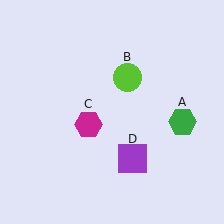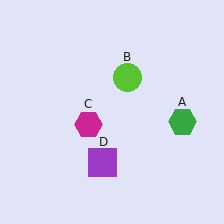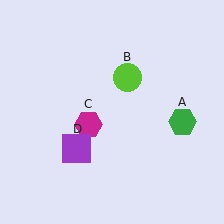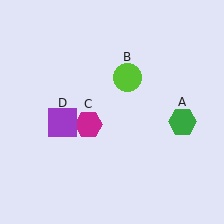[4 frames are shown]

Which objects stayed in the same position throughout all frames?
Green hexagon (object A) and lime circle (object B) and magenta hexagon (object C) remained stationary.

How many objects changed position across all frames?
1 object changed position: purple square (object D).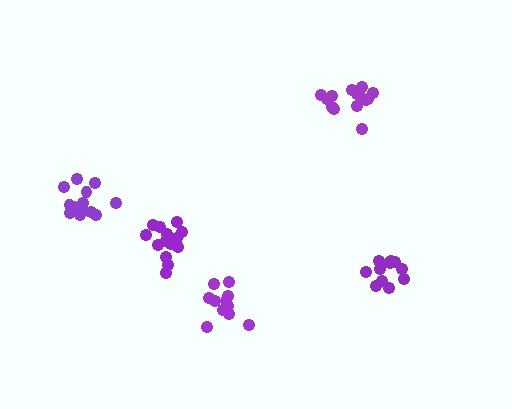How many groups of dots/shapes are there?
There are 5 groups.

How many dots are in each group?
Group 1: 15 dots, Group 2: 11 dots, Group 3: 11 dots, Group 4: 14 dots, Group 5: 14 dots (65 total).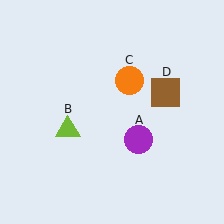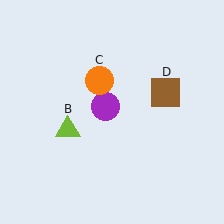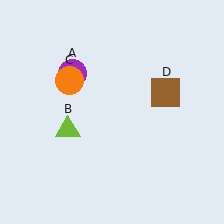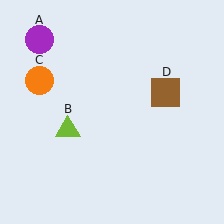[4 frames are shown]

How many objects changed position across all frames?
2 objects changed position: purple circle (object A), orange circle (object C).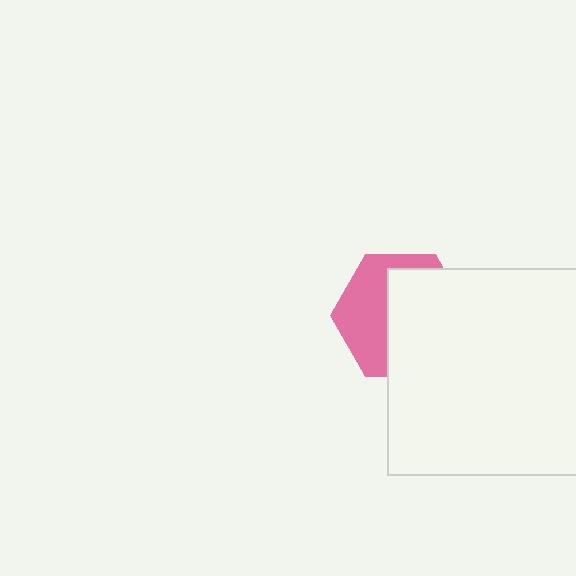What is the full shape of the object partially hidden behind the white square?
The partially hidden object is a pink hexagon.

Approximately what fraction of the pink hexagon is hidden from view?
Roughly 57% of the pink hexagon is hidden behind the white square.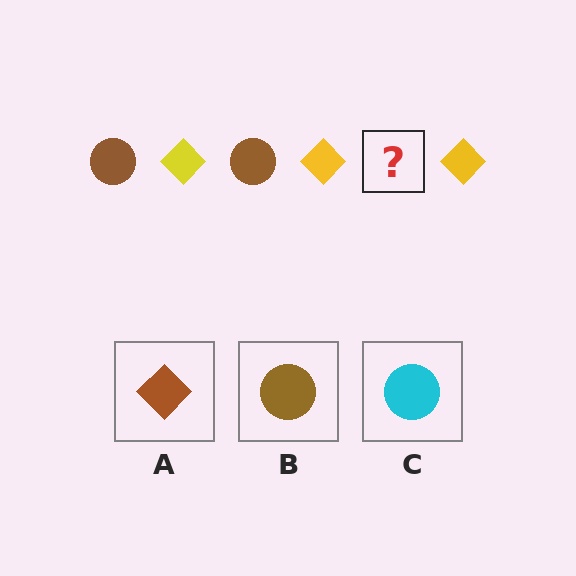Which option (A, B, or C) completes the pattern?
B.